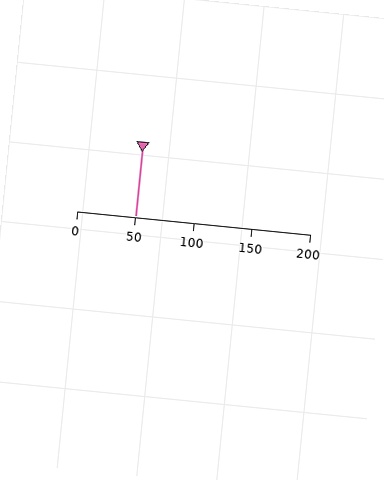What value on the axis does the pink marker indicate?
The marker indicates approximately 50.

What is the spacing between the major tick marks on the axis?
The major ticks are spaced 50 apart.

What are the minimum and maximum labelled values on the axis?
The axis runs from 0 to 200.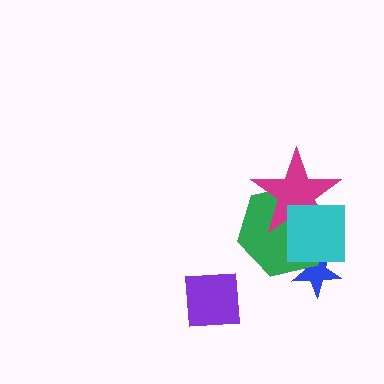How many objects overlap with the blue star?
2 objects overlap with the blue star.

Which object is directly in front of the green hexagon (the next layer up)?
The magenta star is directly in front of the green hexagon.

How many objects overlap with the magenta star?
2 objects overlap with the magenta star.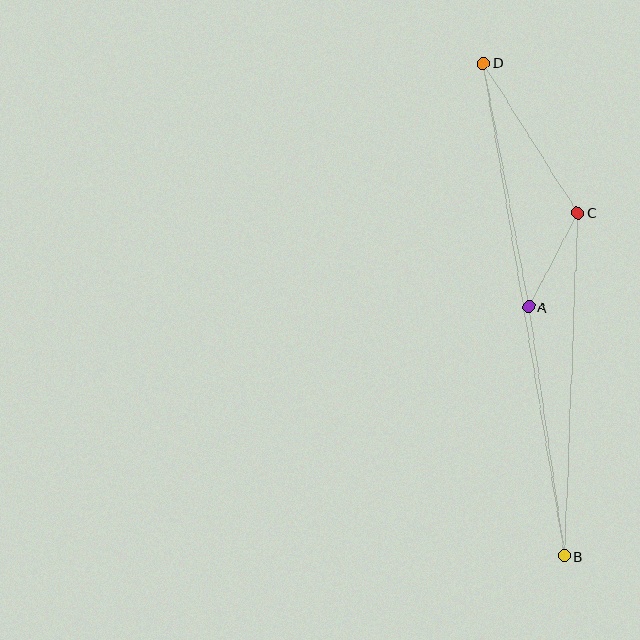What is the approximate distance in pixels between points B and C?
The distance between B and C is approximately 343 pixels.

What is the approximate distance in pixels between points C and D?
The distance between C and D is approximately 177 pixels.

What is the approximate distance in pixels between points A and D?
The distance between A and D is approximately 248 pixels.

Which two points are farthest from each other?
Points B and D are farthest from each other.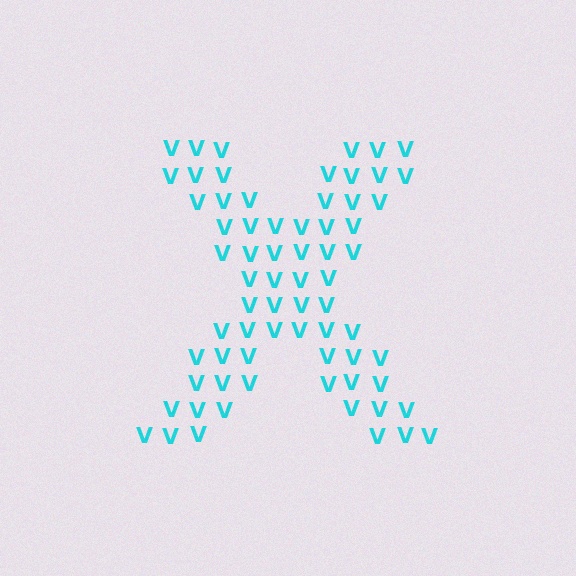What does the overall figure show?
The overall figure shows the letter X.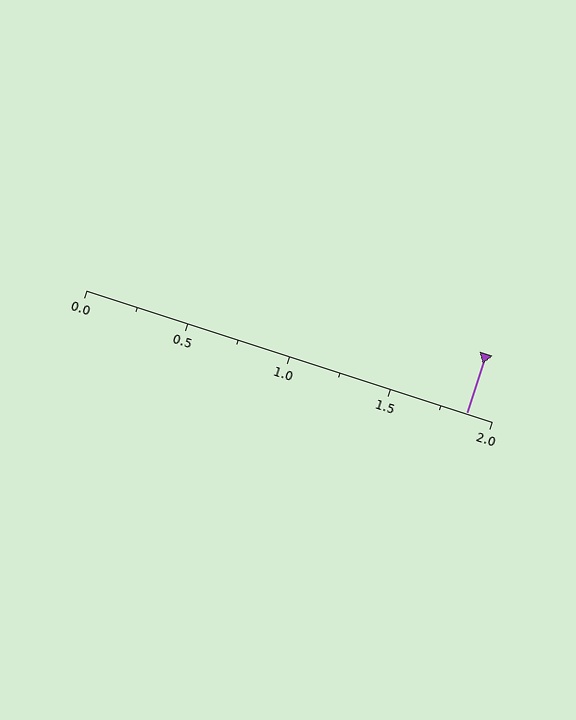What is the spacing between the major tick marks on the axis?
The major ticks are spaced 0.5 apart.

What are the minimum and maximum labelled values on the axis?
The axis runs from 0.0 to 2.0.